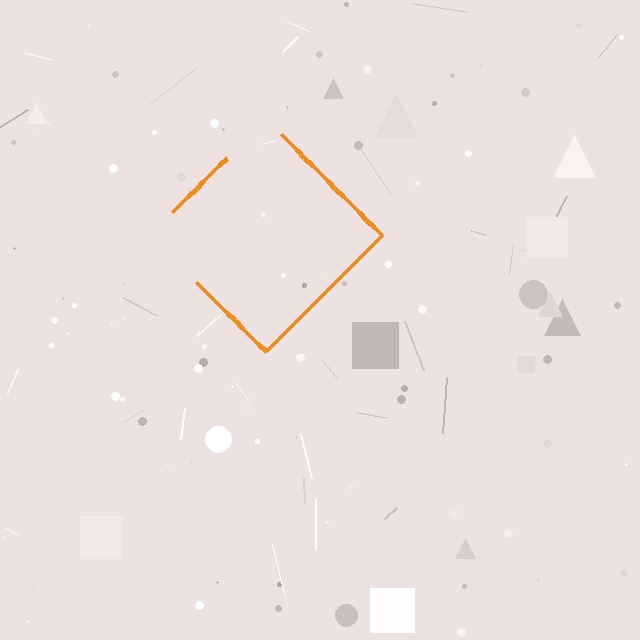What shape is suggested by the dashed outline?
The dashed outline suggests a diamond.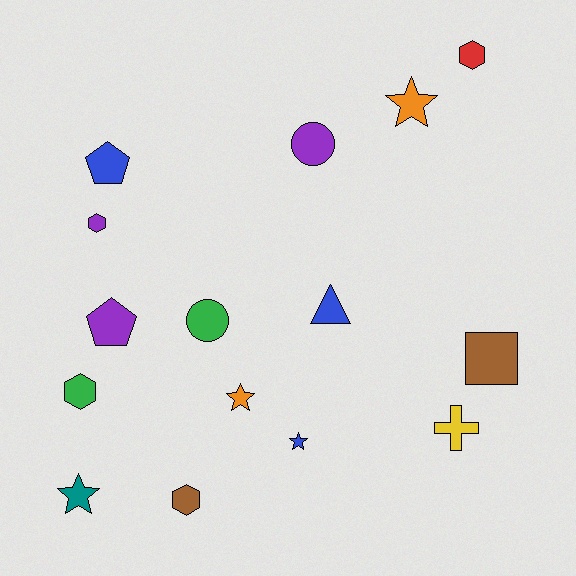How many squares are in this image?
There is 1 square.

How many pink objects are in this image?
There are no pink objects.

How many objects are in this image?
There are 15 objects.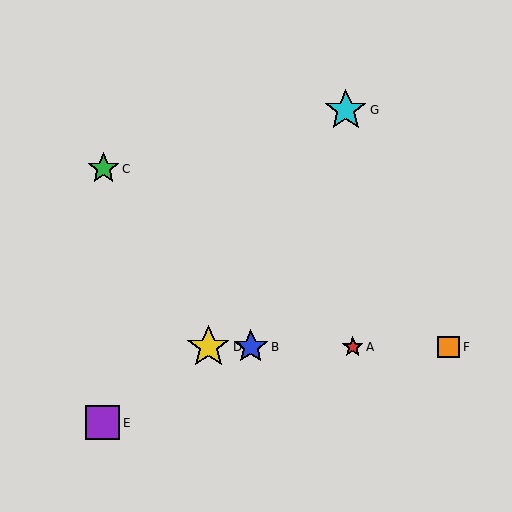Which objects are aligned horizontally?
Objects A, B, D, F are aligned horizontally.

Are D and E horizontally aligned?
No, D is at y≈347 and E is at y≈423.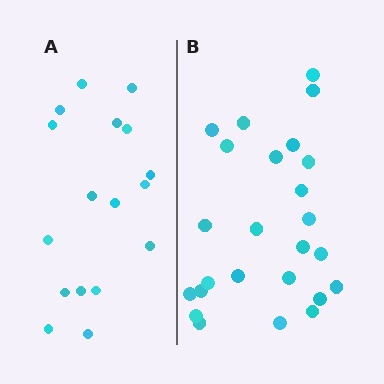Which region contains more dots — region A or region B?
Region B (the right region) has more dots.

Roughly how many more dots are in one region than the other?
Region B has roughly 8 or so more dots than region A.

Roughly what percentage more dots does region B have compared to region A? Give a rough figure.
About 45% more.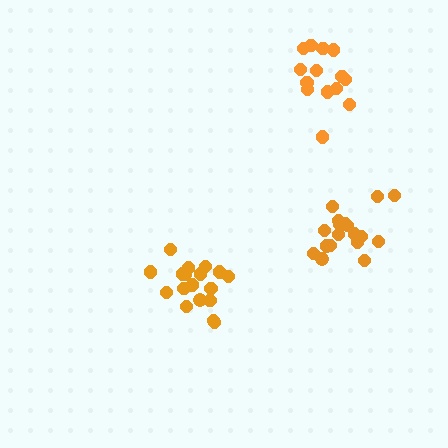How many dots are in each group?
Group 1: 18 dots, Group 2: 14 dots, Group 3: 18 dots (50 total).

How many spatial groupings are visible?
There are 3 spatial groupings.